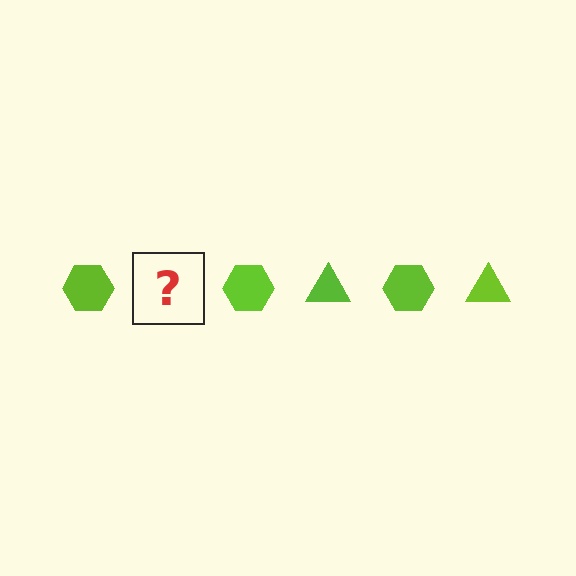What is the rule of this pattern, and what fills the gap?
The rule is that the pattern cycles through hexagon, triangle shapes in lime. The gap should be filled with a lime triangle.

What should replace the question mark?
The question mark should be replaced with a lime triangle.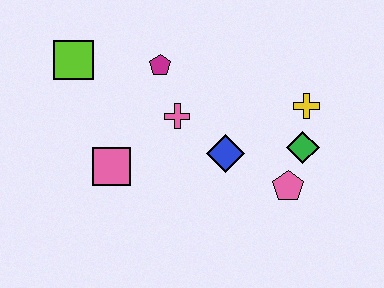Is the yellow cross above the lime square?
No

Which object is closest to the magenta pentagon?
The pink cross is closest to the magenta pentagon.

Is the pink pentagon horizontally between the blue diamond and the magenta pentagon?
No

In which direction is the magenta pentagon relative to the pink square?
The magenta pentagon is above the pink square.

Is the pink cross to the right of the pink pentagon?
No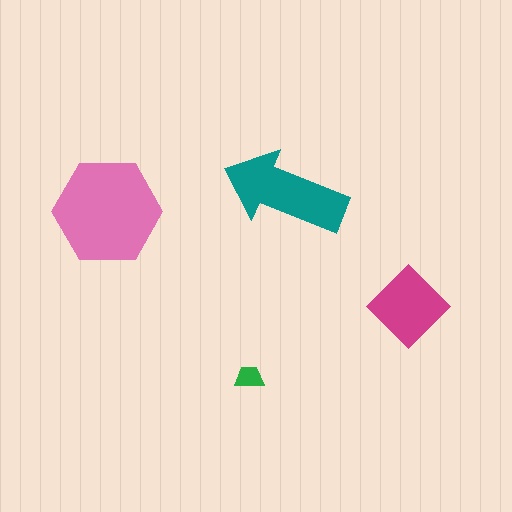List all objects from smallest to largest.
The green trapezoid, the magenta diamond, the teal arrow, the pink hexagon.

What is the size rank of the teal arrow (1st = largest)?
2nd.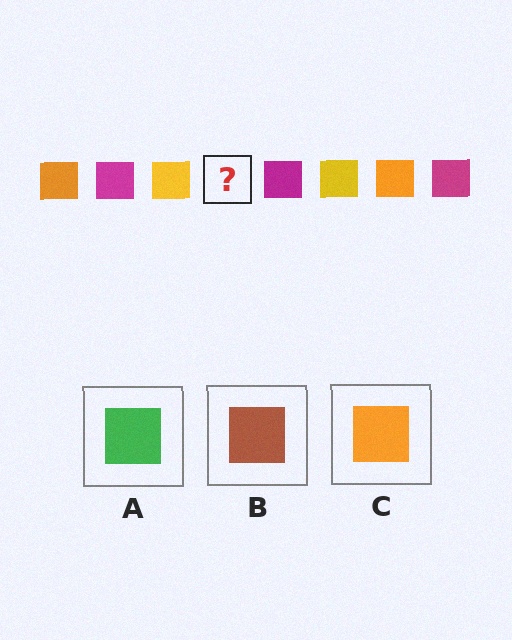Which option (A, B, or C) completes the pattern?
C.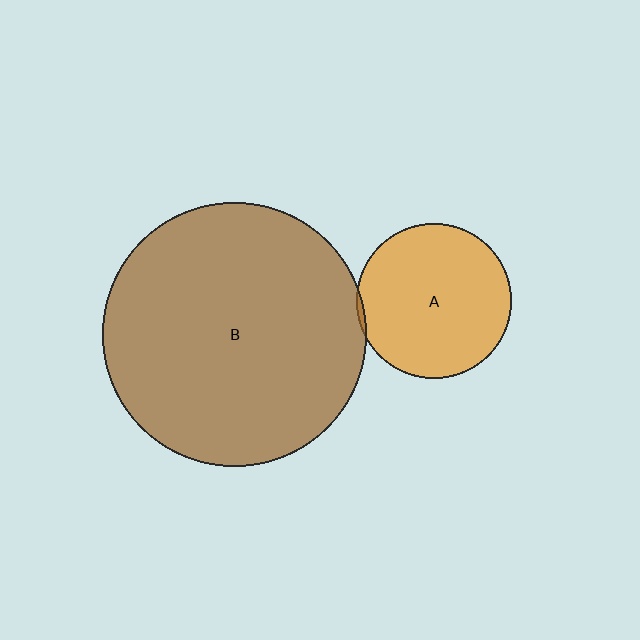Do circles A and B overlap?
Yes.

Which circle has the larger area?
Circle B (brown).